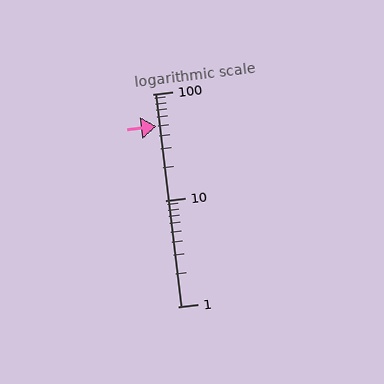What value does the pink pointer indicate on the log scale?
The pointer indicates approximately 50.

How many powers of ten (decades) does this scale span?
The scale spans 2 decades, from 1 to 100.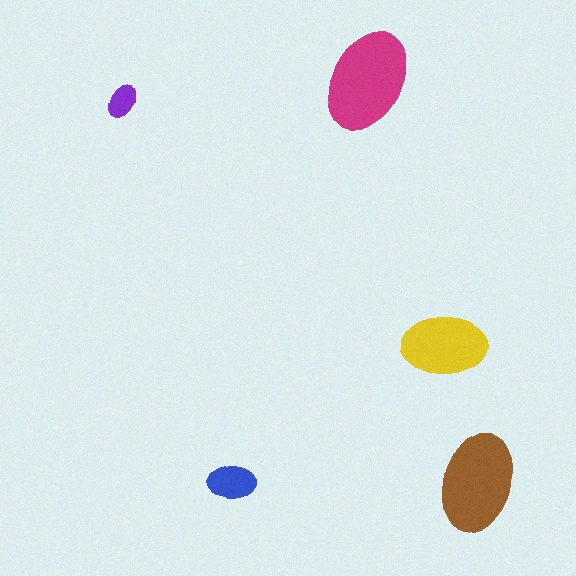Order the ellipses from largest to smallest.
the magenta one, the brown one, the yellow one, the blue one, the purple one.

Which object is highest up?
The magenta ellipse is topmost.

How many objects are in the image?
There are 5 objects in the image.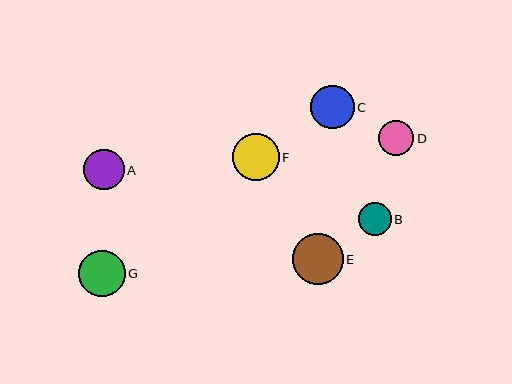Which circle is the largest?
Circle E is the largest with a size of approximately 50 pixels.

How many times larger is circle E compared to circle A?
Circle E is approximately 1.3 times the size of circle A.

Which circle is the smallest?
Circle B is the smallest with a size of approximately 33 pixels.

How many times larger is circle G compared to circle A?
Circle G is approximately 1.1 times the size of circle A.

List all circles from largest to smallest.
From largest to smallest: E, F, G, C, A, D, B.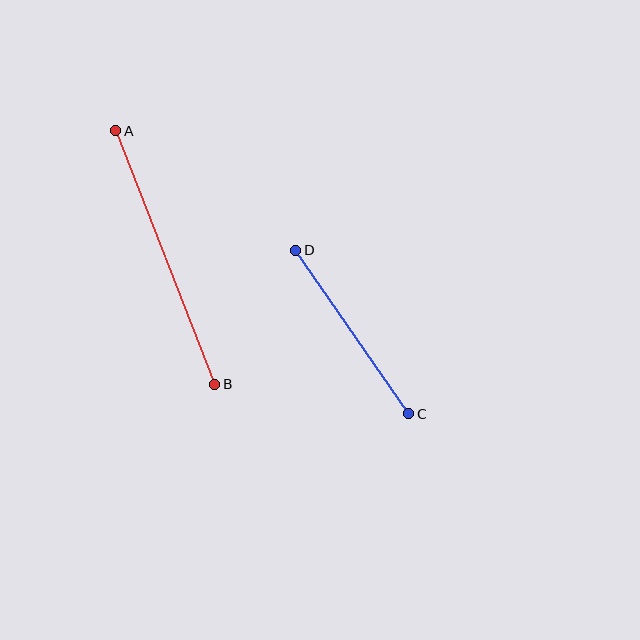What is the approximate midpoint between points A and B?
The midpoint is at approximately (165, 258) pixels.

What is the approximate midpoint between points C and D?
The midpoint is at approximately (352, 332) pixels.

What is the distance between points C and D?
The distance is approximately 199 pixels.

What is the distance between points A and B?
The distance is approximately 272 pixels.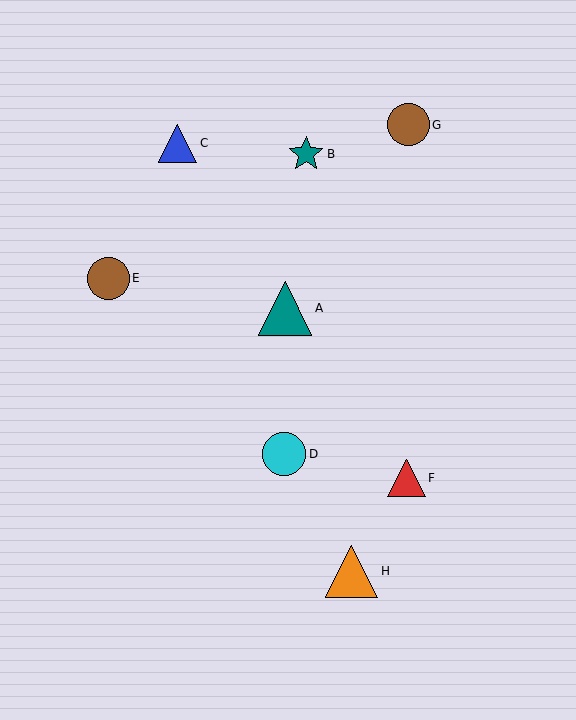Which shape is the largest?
The teal triangle (labeled A) is the largest.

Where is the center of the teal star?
The center of the teal star is at (306, 154).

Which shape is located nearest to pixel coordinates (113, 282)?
The brown circle (labeled E) at (108, 278) is nearest to that location.